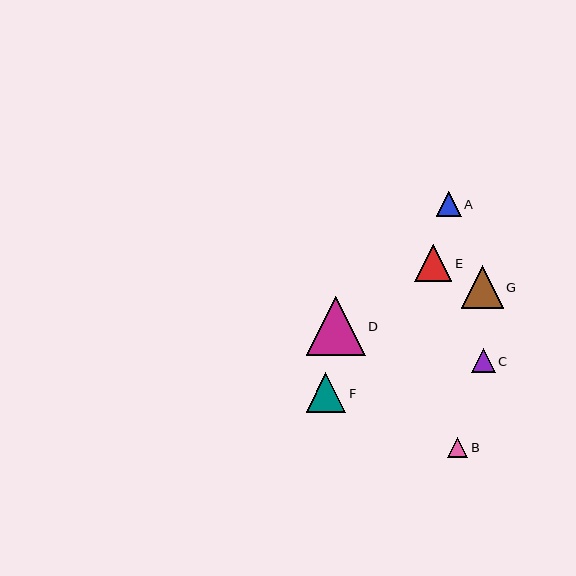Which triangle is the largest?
Triangle D is the largest with a size of approximately 59 pixels.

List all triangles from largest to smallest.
From largest to smallest: D, G, F, E, A, C, B.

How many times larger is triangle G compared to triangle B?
Triangle G is approximately 2.1 times the size of triangle B.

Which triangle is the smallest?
Triangle B is the smallest with a size of approximately 20 pixels.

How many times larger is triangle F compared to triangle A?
Triangle F is approximately 1.6 times the size of triangle A.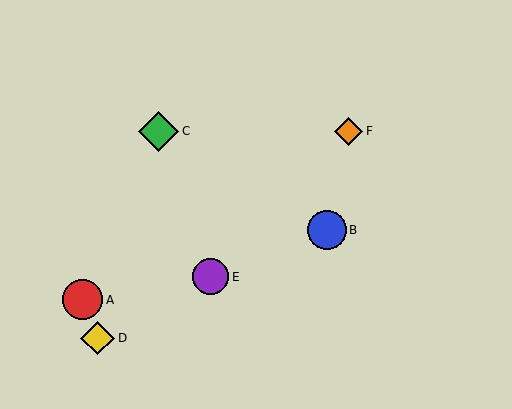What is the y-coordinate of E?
Object E is at y≈277.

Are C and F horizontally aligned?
Yes, both are at y≈131.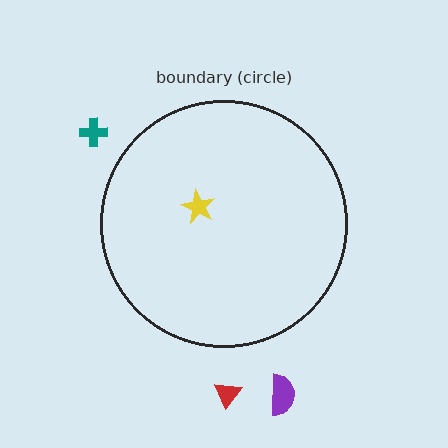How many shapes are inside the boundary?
1 inside, 3 outside.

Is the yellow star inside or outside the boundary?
Inside.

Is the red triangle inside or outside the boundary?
Outside.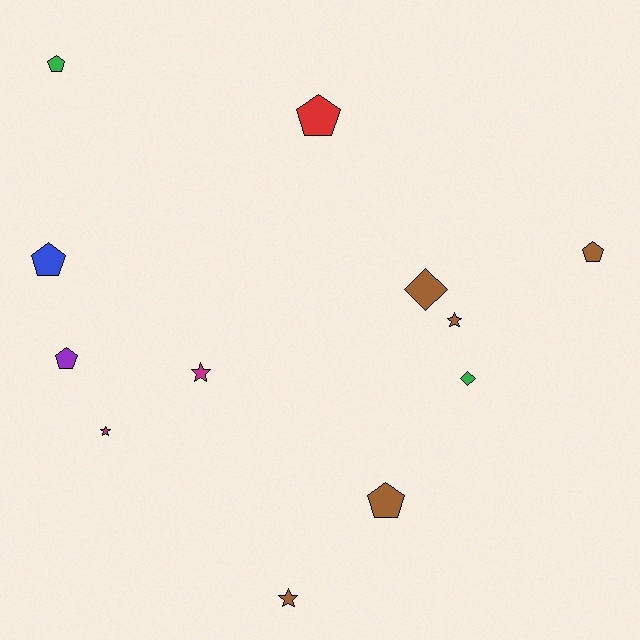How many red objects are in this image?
There is 1 red object.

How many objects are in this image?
There are 12 objects.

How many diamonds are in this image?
There are 2 diamonds.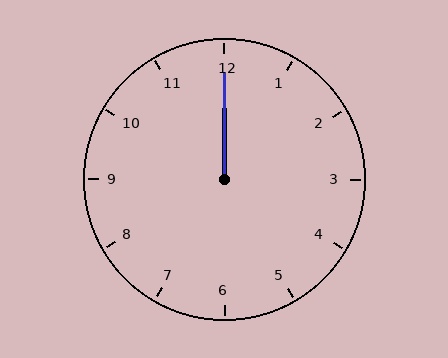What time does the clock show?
12:00.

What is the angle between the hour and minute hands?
Approximately 0 degrees.